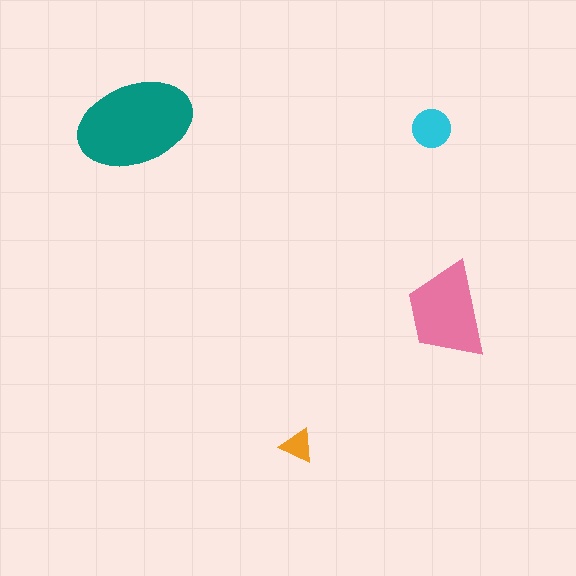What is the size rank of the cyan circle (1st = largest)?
3rd.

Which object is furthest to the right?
The pink trapezoid is rightmost.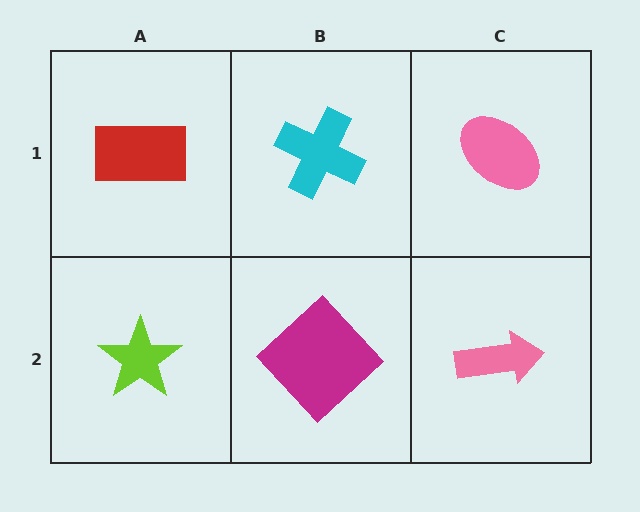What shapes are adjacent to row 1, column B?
A magenta diamond (row 2, column B), a red rectangle (row 1, column A), a pink ellipse (row 1, column C).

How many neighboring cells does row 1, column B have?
3.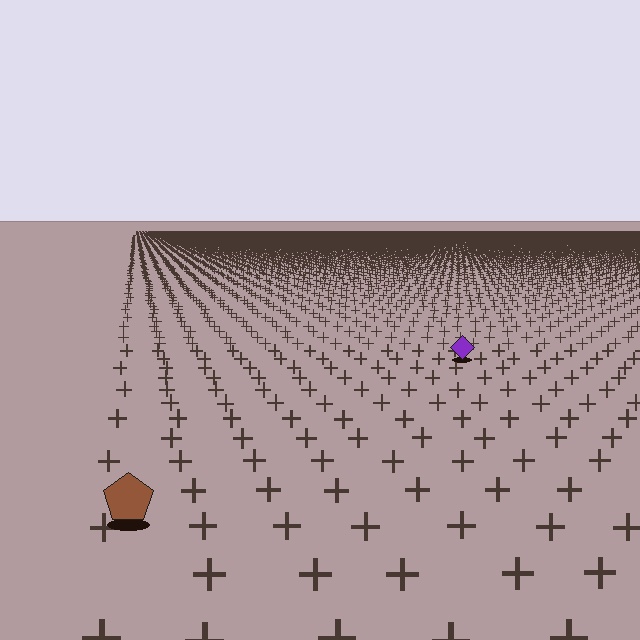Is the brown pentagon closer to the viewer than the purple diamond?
Yes. The brown pentagon is closer — you can tell from the texture gradient: the ground texture is coarser near it.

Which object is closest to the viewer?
The brown pentagon is closest. The texture marks near it are larger and more spread out.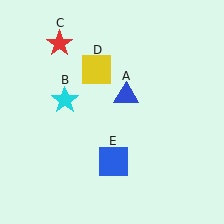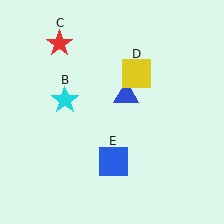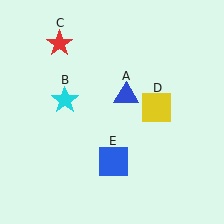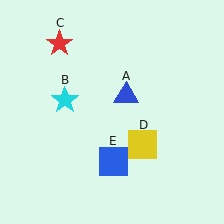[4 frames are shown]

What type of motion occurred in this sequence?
The yellow square (object D) rotated clockwise around the center of the scene.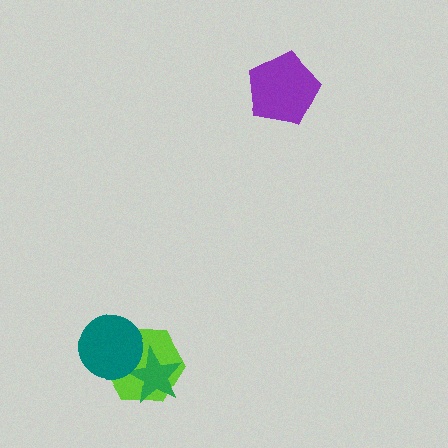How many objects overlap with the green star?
2 objects overlap with the green star.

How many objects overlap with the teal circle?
2 objects overlap with the teal circle.